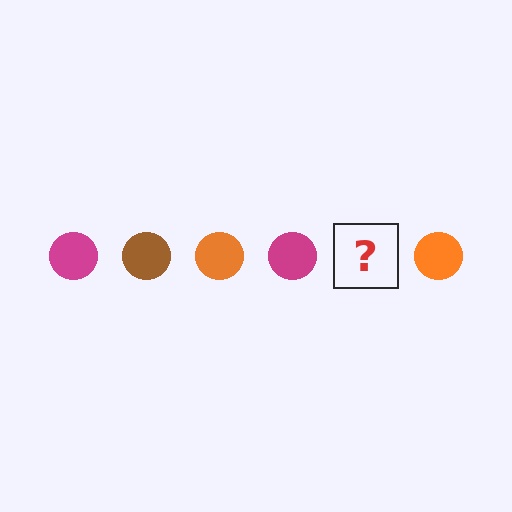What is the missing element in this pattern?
The missing element is a brown circle.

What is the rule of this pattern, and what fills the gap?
The rule is that the pattern cycles through magenta, brown, orange circles. The gap should be filled with a brown circle.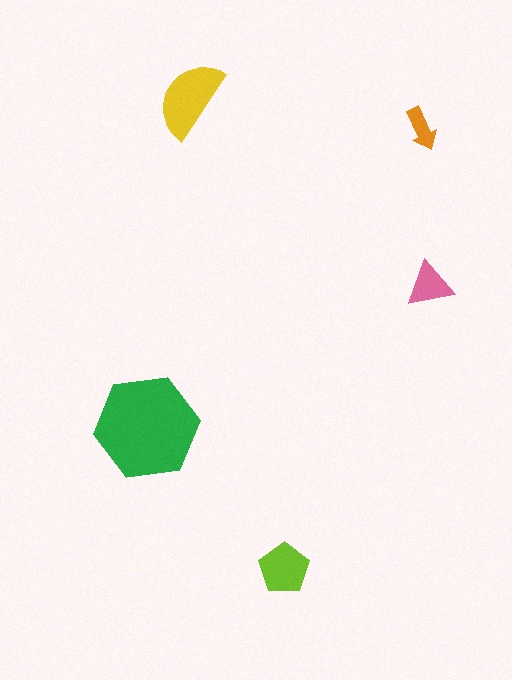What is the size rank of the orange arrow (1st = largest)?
5th.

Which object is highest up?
The yellow semicircle is topmost.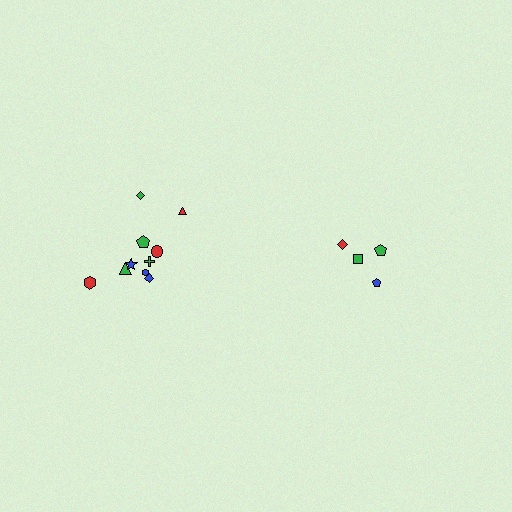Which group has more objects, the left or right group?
The left group.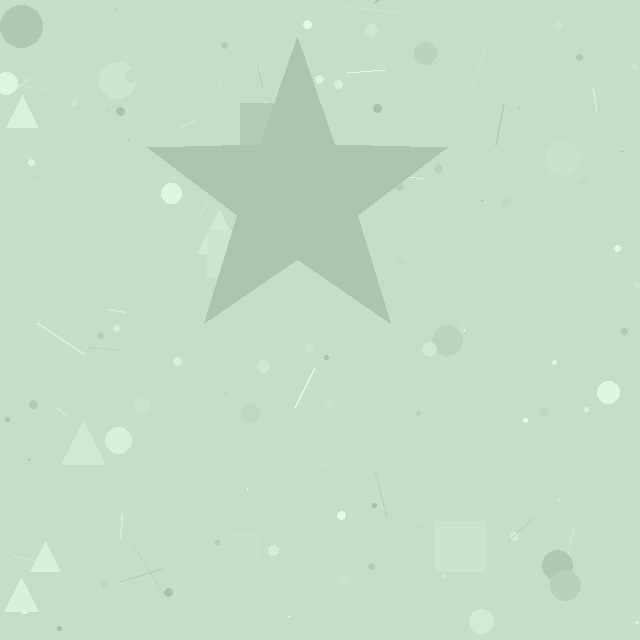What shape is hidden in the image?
A star is hidden in the image.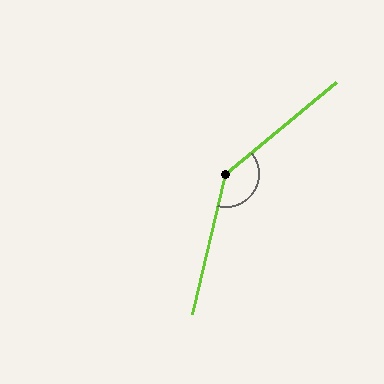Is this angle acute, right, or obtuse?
It is obtuse.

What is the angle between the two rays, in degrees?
Approximately 143 degrees.